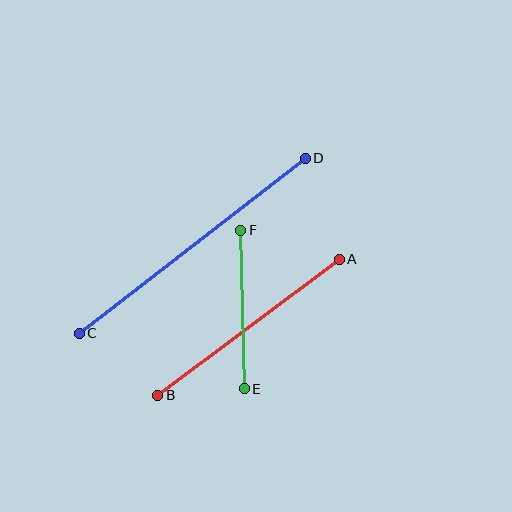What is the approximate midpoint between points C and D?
The midpoint is at approximately (192, 246) pixels.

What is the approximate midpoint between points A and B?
The midpoint is at approximately (249, 327) pixels.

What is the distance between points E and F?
The distance is approximately 159 pixels.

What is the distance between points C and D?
The distance is approximately 286 pixels.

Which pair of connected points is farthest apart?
Points C and D are farthest apart.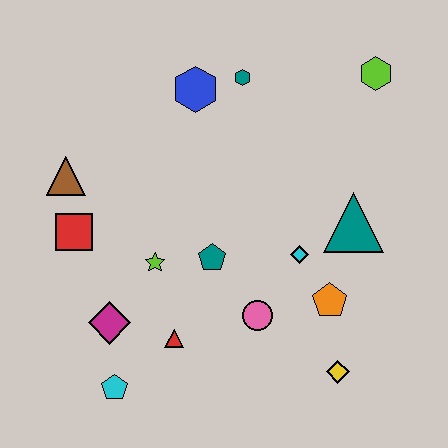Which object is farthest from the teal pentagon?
The lime hexagon is farthest from the teal pentagon.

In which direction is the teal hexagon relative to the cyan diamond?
The teal hexagon is above the cyan diamond.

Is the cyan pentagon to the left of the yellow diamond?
Yes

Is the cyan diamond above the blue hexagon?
No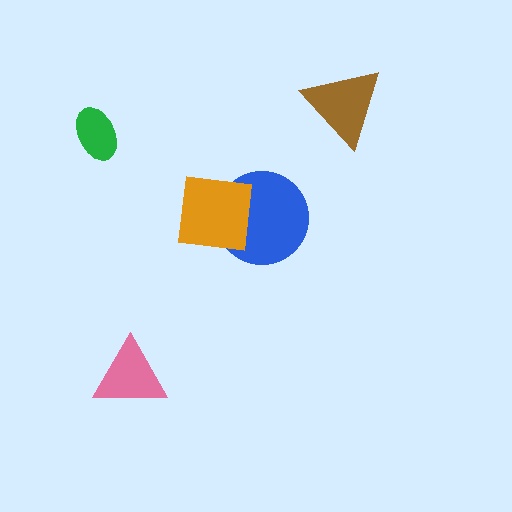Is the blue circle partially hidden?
Yes, it is partially covered by another shape.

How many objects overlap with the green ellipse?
0 objects overlap with the green ellipse.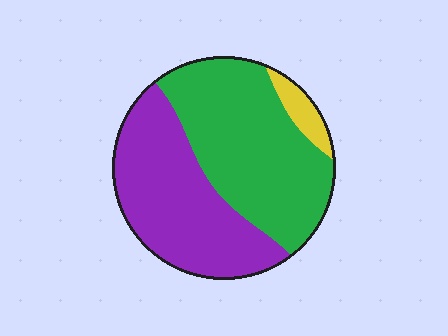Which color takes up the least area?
Yellow, at roughly 5%.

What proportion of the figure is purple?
Purple covers around 45% of the figure.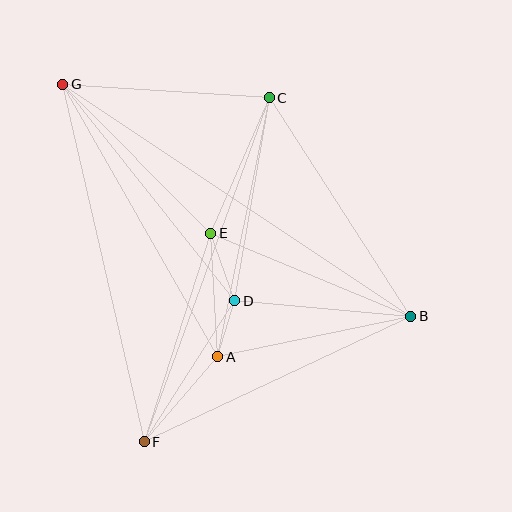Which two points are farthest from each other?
Points B and G are farthest from each other.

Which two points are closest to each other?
Points A and D are closest to each other.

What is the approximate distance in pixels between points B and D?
The distance between B and D is approximately 177 pixels.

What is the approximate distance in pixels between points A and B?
The distance between A and B is approximately 198 pixels.